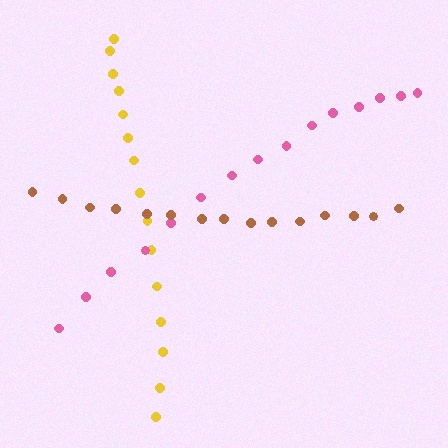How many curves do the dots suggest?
There are 3 distinct paths.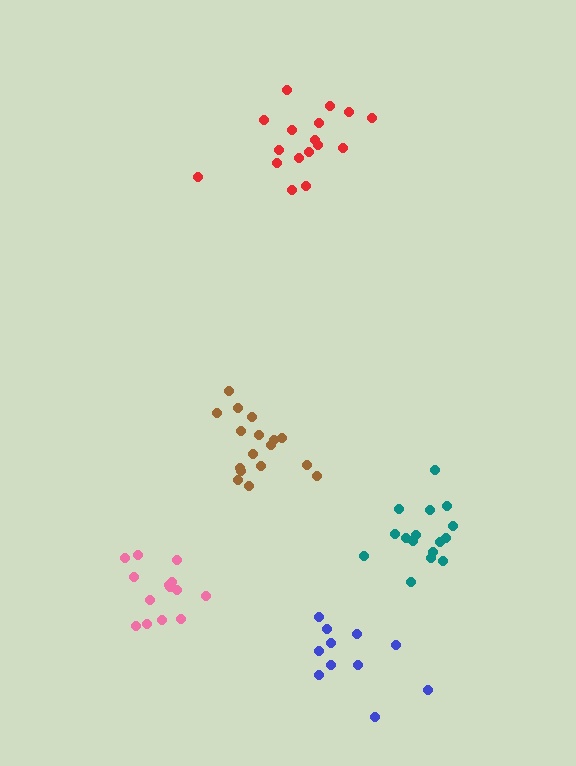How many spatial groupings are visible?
There are 5 spatial groupings.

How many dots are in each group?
Group 1: 17 dots, Group 2: 11 dots, Group 3: 17 dots, Group 4: 14 dots, Group 5: 16 dots (75 total).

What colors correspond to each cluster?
The clusters are colored: brown, blue, red, pink, teal.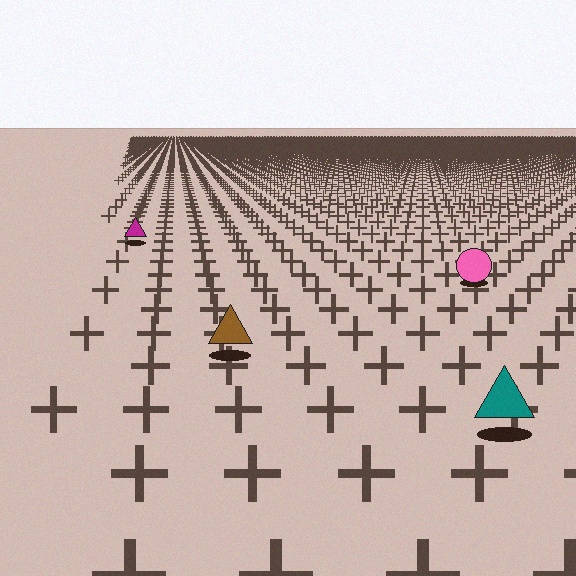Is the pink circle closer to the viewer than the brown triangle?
No. The brown triangle is closer — you can tell from the texture gradient: the ground texture is coarser near it.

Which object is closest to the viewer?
The teal triangle is closest. The texture marks near it are larger and more spread out.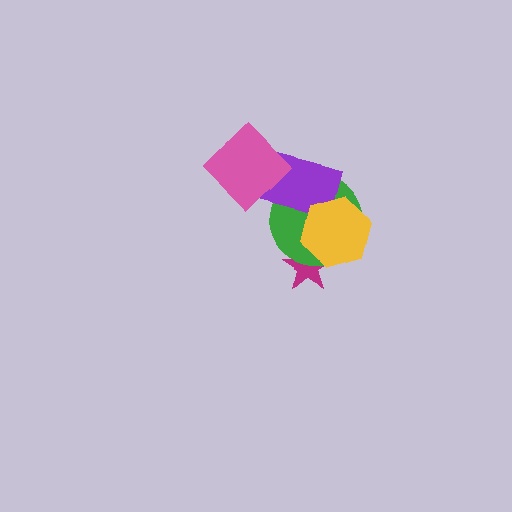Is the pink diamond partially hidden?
No, no other shape covers it.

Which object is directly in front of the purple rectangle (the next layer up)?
The yellow hexagon is directly in front of the purple rectangle.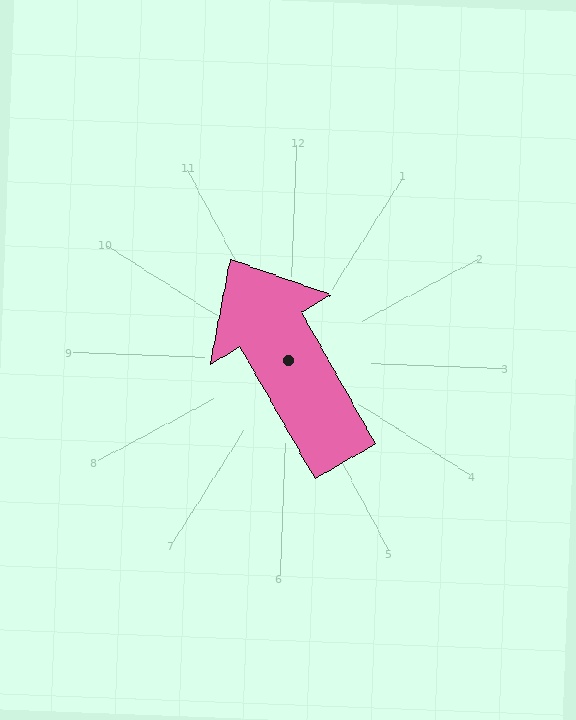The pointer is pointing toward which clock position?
Roughly 11 o'clock.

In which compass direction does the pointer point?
Northwest.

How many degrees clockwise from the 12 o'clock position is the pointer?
Approximately 328 degrees.